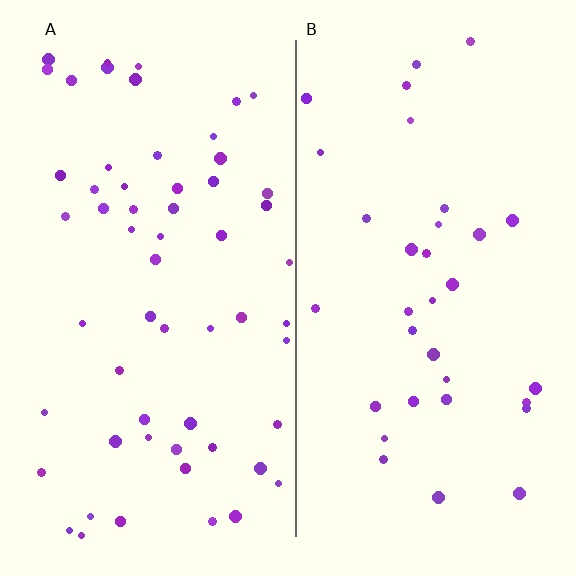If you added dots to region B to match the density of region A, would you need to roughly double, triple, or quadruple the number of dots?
Approximately double.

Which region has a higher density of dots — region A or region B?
A (the left).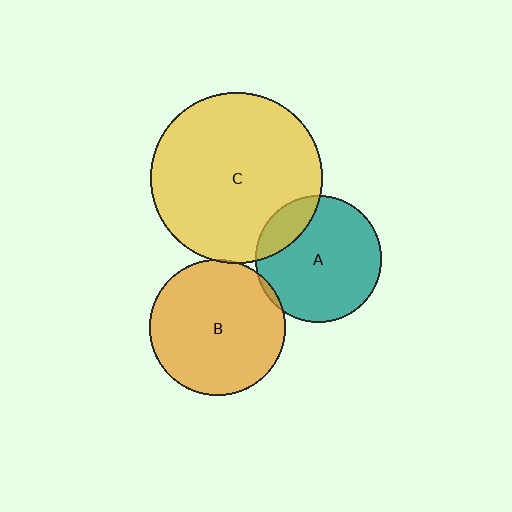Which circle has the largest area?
Circle C (yellow).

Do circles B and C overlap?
Yes.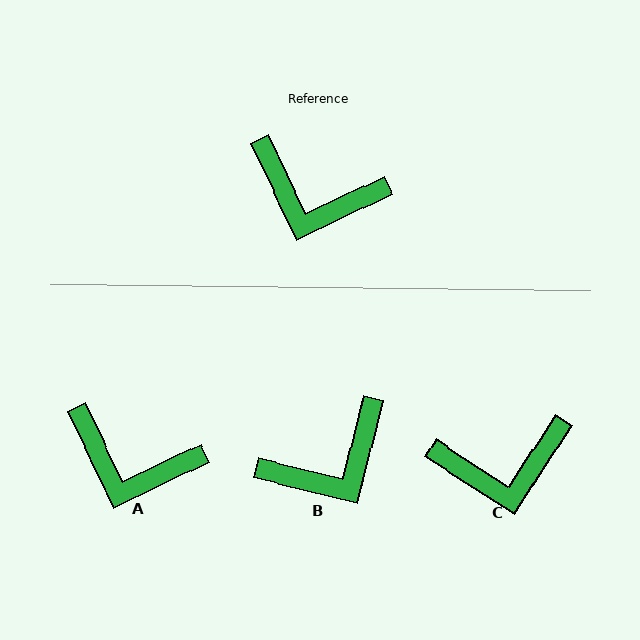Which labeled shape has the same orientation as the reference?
A.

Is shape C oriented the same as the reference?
No, it is off by about 31 degrees.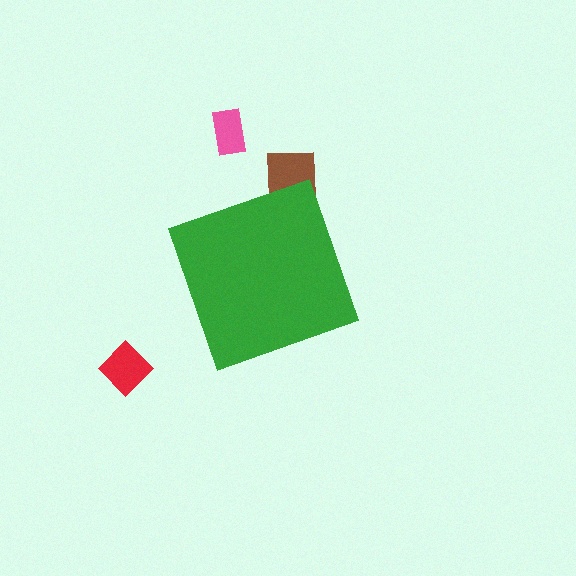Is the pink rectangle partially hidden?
No, the pink rectangle is fully visible.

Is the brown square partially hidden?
Yes, the brown square is partially hidden behind the green diamond.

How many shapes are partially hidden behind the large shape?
1 shape is partially hidden.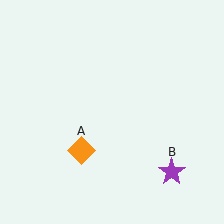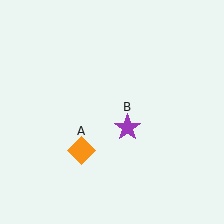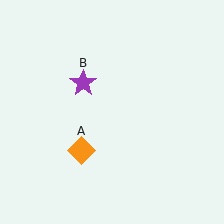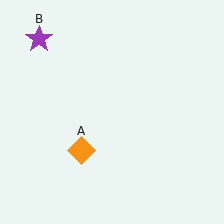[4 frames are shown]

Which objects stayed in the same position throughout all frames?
Orange diamond (object A) remained stationary.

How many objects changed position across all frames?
1 object changed position: purple star (object B).